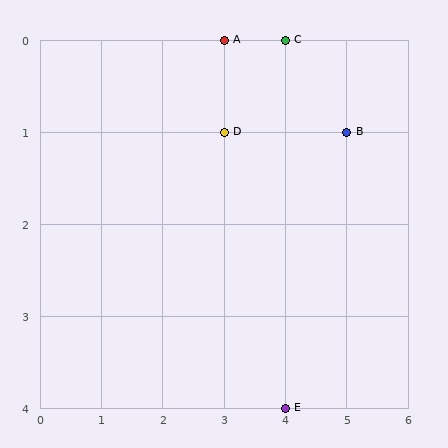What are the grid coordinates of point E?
Point E is at grid coordinates (4, 4).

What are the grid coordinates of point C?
Point C is at grid coordinates (4, 0).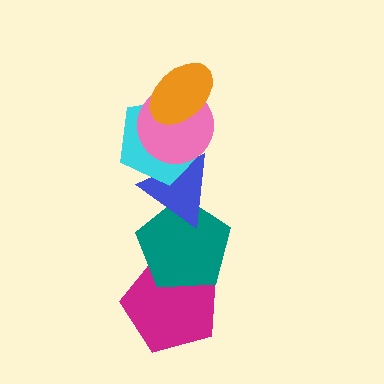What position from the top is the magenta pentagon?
The magenta pentagon is 6th from the top.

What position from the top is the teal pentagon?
The teal pentagon is 5th from the top.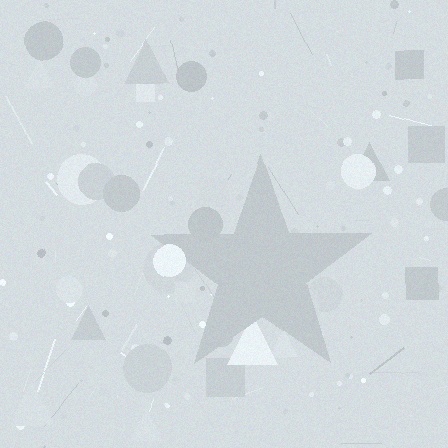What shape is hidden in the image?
A star is hidden in the image.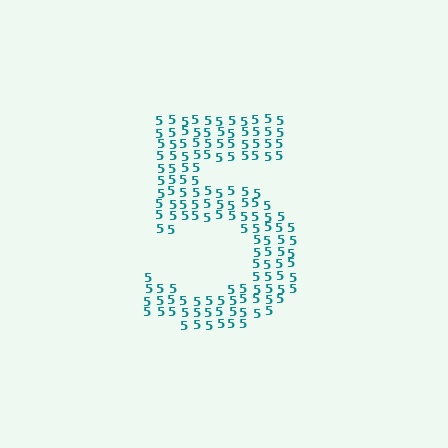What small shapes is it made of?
It is made of small digit 5's.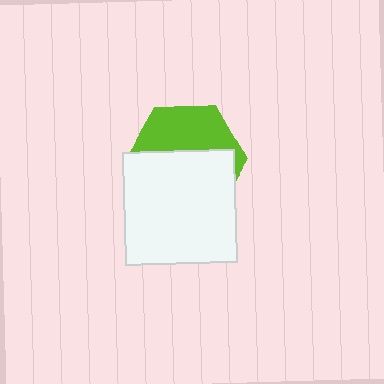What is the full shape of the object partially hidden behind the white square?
The partially hidden object is a lime hexagon.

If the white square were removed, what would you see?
You would see the complete lime hexagon.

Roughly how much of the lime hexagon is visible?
A small part of it is visible (roughly 41%).